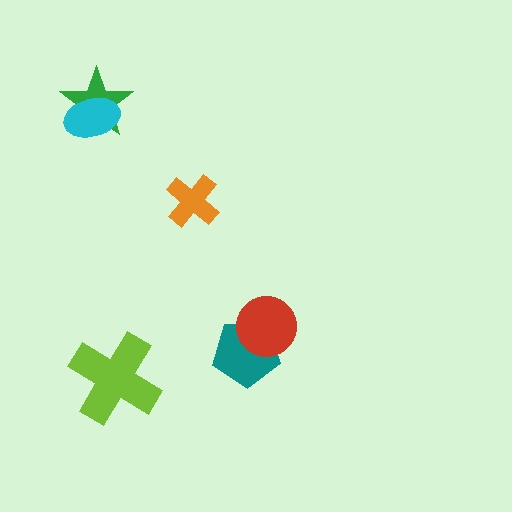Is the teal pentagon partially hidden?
Yes, it is partially covered by another shape.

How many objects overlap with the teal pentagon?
1 object overlaps with the teal pentagon.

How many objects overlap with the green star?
1 object overlaps with the green star.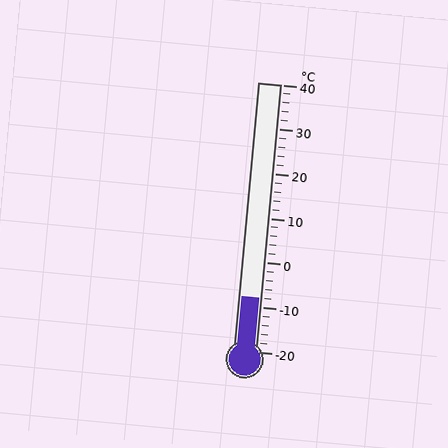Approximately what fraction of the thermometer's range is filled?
The thermometer is filled to approximately 20% of its range.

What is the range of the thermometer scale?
The thermometer scale ranges from -20°C to 40°C.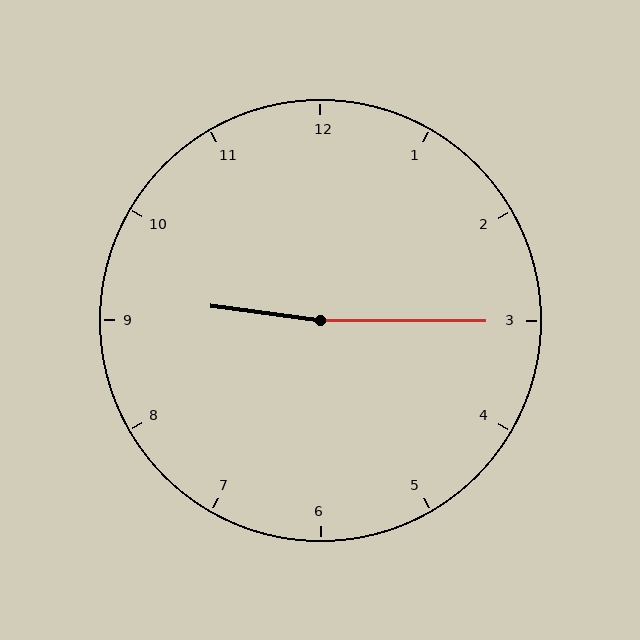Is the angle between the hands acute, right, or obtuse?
It is obtuse.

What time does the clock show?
9:15.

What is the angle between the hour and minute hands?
Approximately 172 degrees.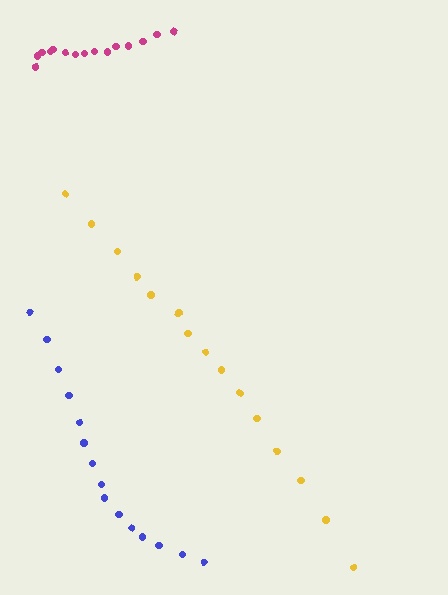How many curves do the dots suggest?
There are 3 distinct paths.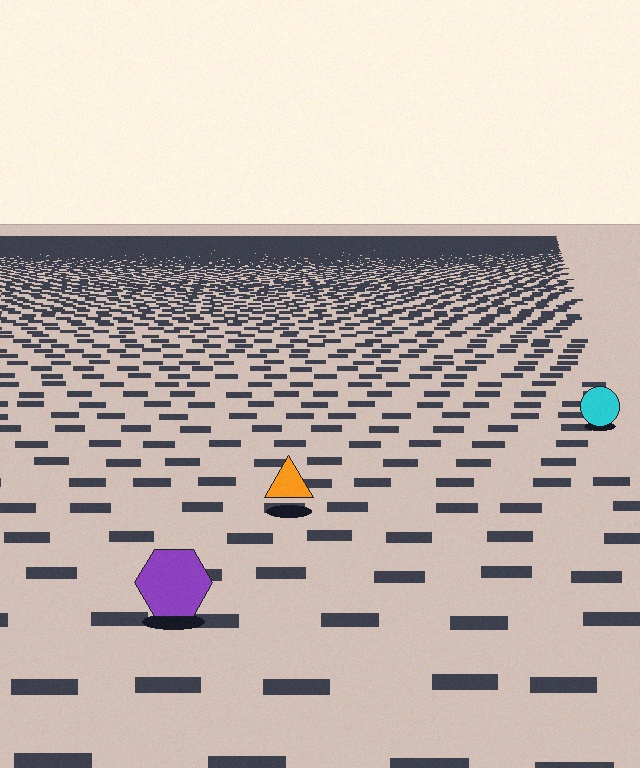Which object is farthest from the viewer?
The cyan circle is farthest from the viewer. It appears smaller and the ground texture around it is denser.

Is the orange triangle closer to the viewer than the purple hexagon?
No. The purple hexagon is closer — you can tell from the texture gradient: the ground texture is coarser near it.